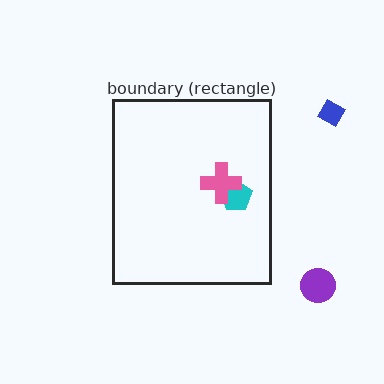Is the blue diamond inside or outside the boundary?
Outside.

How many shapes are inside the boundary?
2 inside, 2 outside.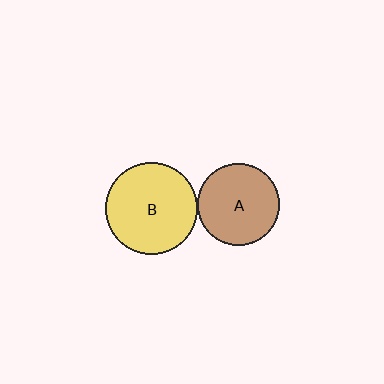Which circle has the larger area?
Circle B (yellow).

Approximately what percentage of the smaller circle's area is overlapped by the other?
Approximately 5%.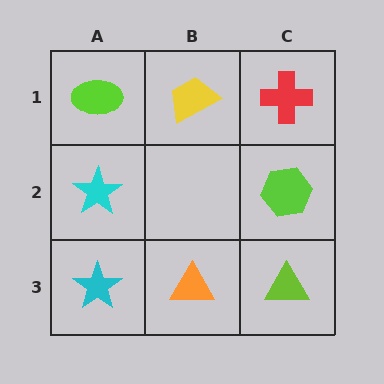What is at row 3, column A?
A cyan star.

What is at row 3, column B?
An orange triangle.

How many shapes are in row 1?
3 shapes.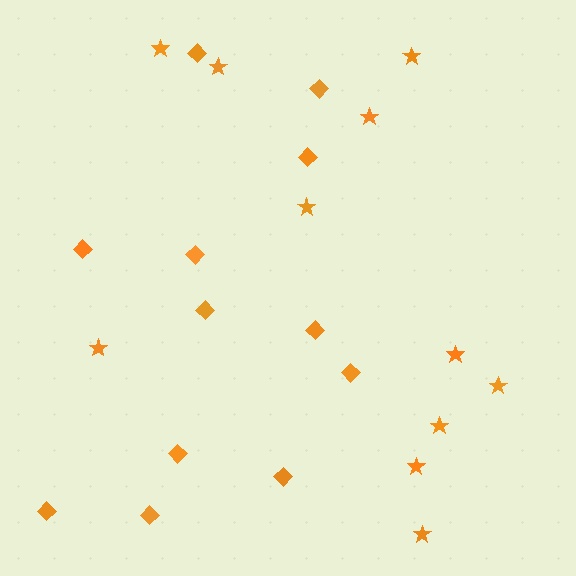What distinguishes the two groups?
There are 2 groups: one group of stars (11) and one group of diamonds (12).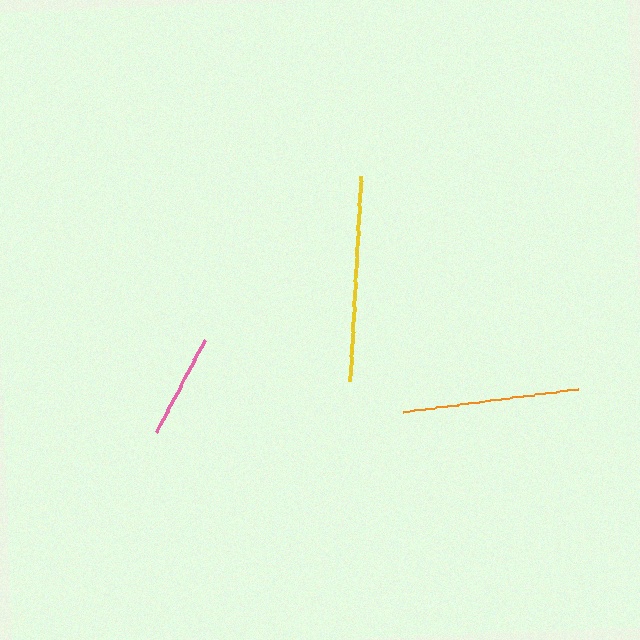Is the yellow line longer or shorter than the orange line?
The yellow line is longer than the orange line.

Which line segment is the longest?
The yellow line is the longest at approximately 205 pixels.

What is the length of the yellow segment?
The yellow segment is approximately 205 pixels long.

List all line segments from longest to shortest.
From longest to shortest: yellow, orange, pink.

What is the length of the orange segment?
The orange segment is approximately 176 pixels long.